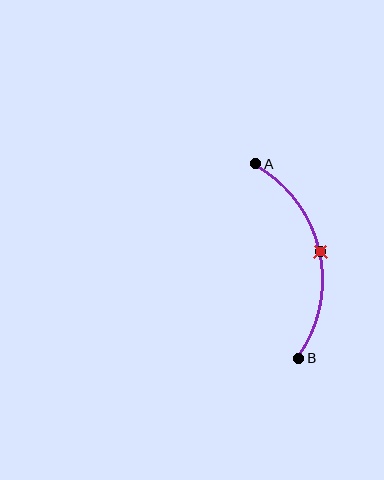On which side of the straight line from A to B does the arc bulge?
The arc bulges to the right of the straight line connecting A and B.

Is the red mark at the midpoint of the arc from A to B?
Yes. The red mark lies on the arc at equal arc-length from both A and B — it is the arc midpoint.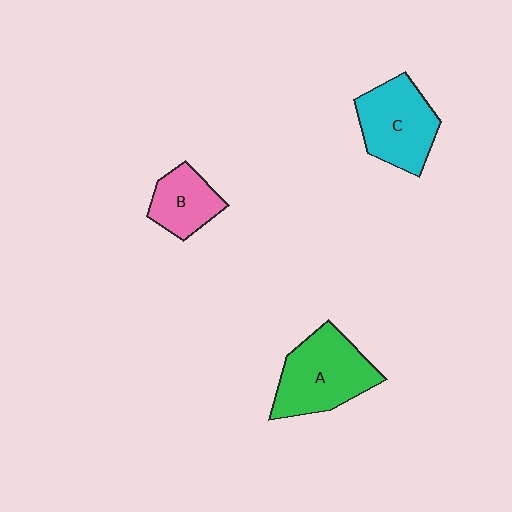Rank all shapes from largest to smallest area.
From largest to smallest: A (green), C (cyan), B (pink).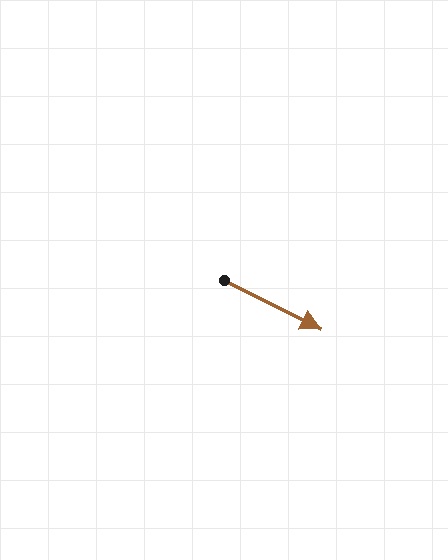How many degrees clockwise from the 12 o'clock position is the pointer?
Approximately 117 degrees.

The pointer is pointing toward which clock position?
Roughly 4 o'clock.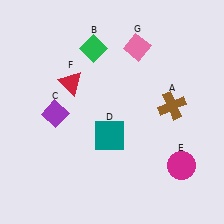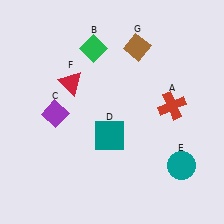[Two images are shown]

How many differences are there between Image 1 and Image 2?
There are 3 differences between the two images.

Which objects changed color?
A changed from brown to red. E changed from magenta to teal. G changed from pink to brown.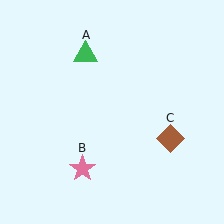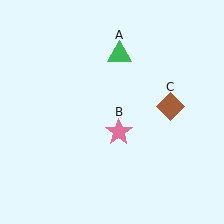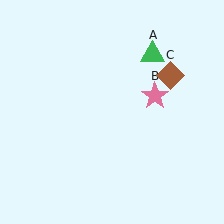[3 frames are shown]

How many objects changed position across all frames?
3 objects changed position: green triangle (object A), pink star (object B), brown diamond (object C).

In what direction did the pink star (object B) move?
The pink star (object B) moved up and to the right.